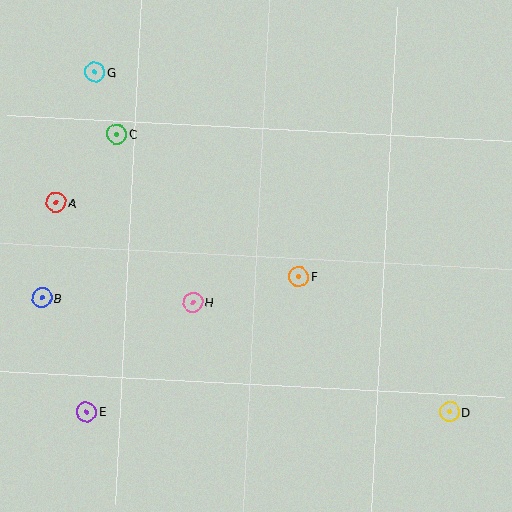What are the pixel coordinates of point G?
Point G is at (95, 72).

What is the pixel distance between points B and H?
The distance between B and H is 151 pixels.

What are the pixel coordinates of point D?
Point D is at (450, 412).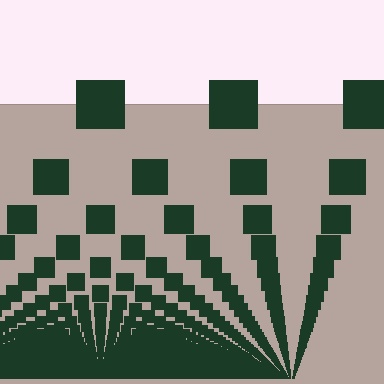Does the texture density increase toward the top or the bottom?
Density increases toward the bottom.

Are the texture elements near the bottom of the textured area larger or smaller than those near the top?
Smaller. The gradient is inverted — elements near the bottom are smaller and denser.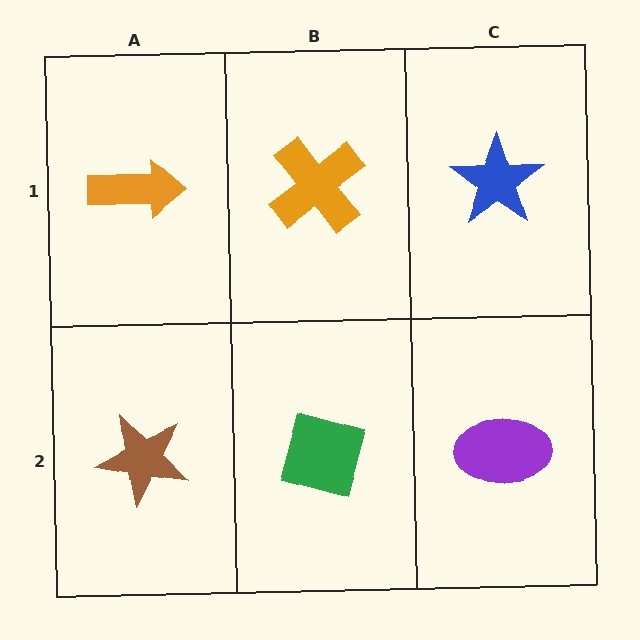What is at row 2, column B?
A green square.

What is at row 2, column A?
A brown star.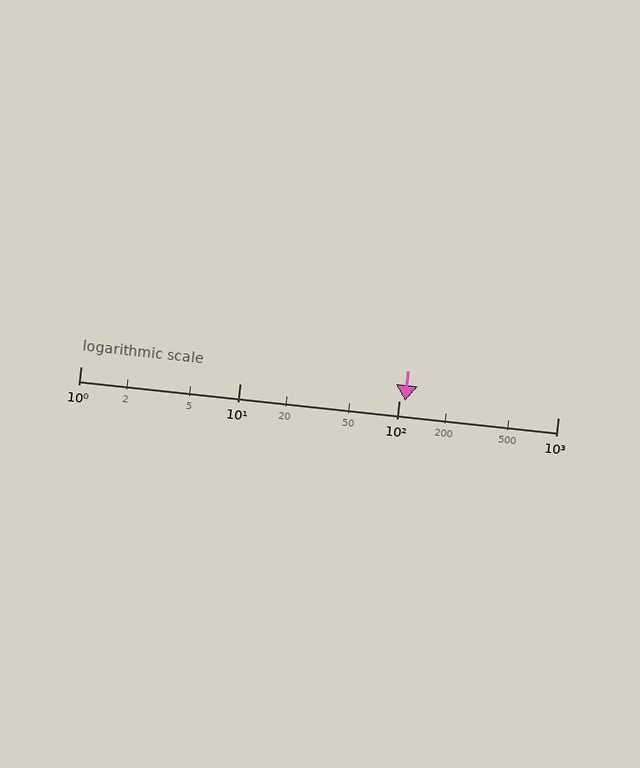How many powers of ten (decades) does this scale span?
The scale spans 3 decades, from 1 to 1000.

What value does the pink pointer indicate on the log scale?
The pointer indicates approximately 110.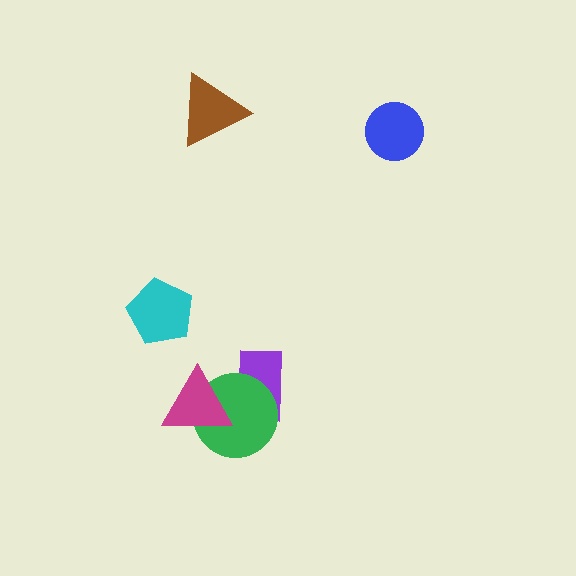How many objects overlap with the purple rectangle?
2 objects overlap with the purple rectangle.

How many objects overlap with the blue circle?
0 objects overlap with the blue circle.